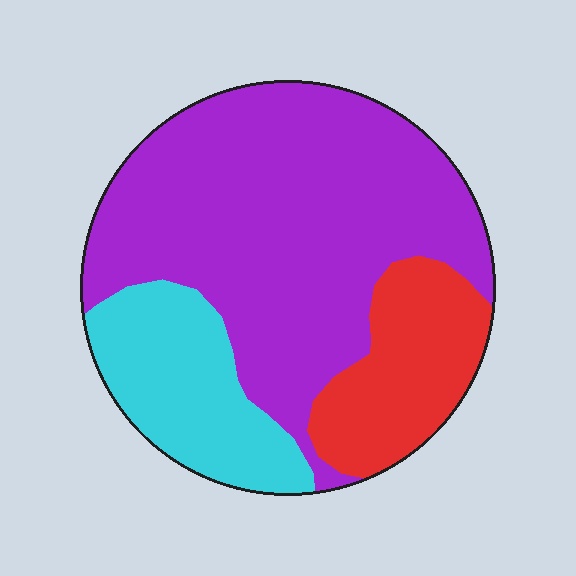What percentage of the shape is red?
Red takes up about one sixth (1/6) of the shape.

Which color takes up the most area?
Purple, at roughly 60%.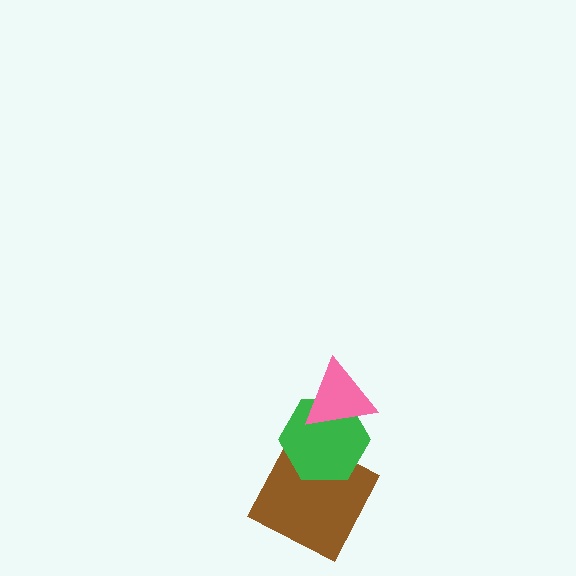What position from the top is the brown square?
The brown square is 3rd from the top.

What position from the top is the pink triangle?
The pink triangle is 1st from the top.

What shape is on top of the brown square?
The green hexagon is on top of the brown square.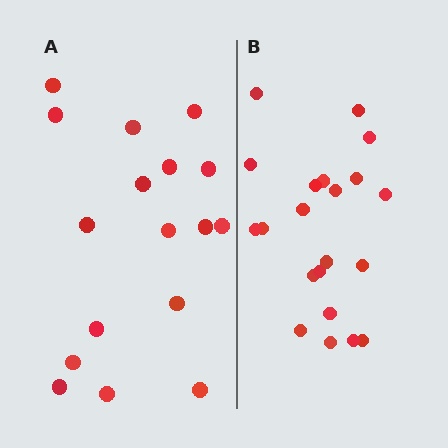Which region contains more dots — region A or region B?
Region B (the right region) has more dots.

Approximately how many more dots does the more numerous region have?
Region B has about 4 more dots than region A.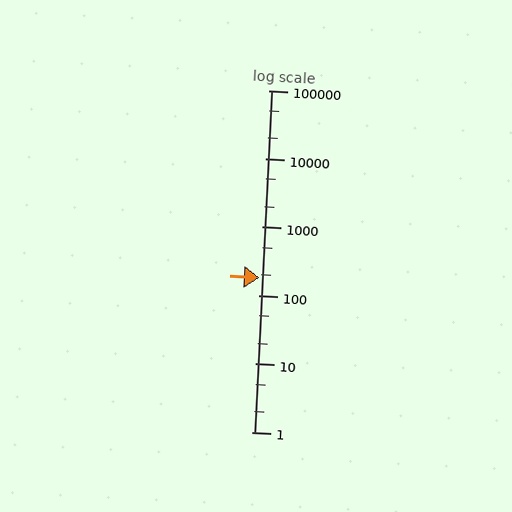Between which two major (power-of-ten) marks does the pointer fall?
The pointer is between 100 and 1000.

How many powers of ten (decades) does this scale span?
The scale spans 5 decades, from 1 to 100000.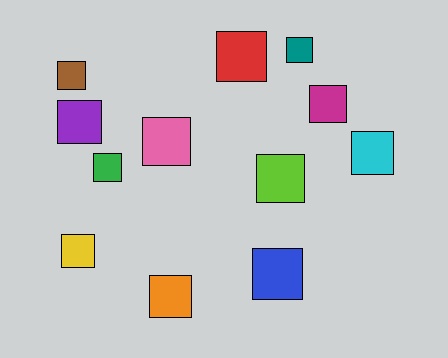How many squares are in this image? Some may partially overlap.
There are 12 squares.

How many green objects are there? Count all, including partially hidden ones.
There is 1 green object.